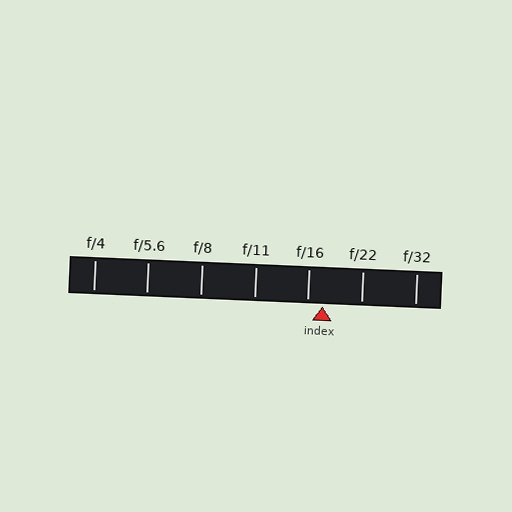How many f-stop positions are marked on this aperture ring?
There are 7 f-stop positions marked.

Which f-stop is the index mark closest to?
The index mark is closest to f/16.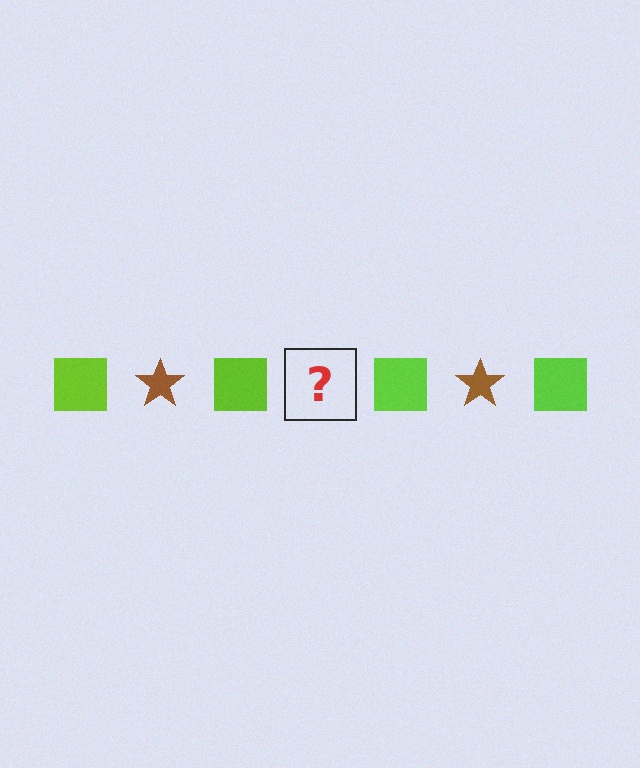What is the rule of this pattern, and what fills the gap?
The rule is that the pattern alternates between lime square and brown star. The gap should be filled with a brown star.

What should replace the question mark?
The question mark should be replaced with a brown star.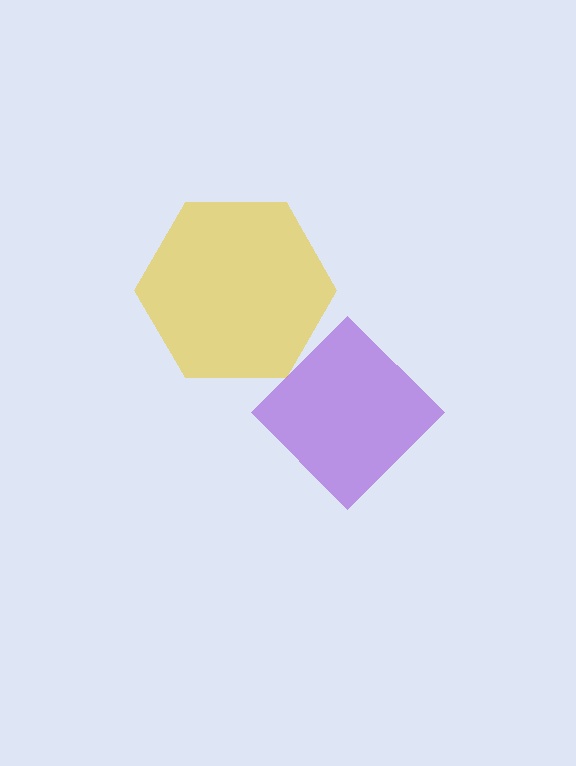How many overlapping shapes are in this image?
There are 2 overlapping shapes in the image.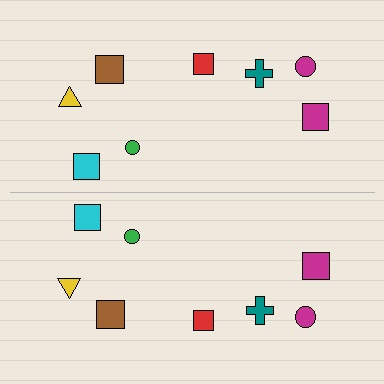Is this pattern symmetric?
Yes, this pattern has bilateral (reflection) symmetry.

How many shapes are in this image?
There are 16 shapes in this image.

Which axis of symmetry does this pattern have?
The pattern has a horizontal axis of symmetry running through the center of the image.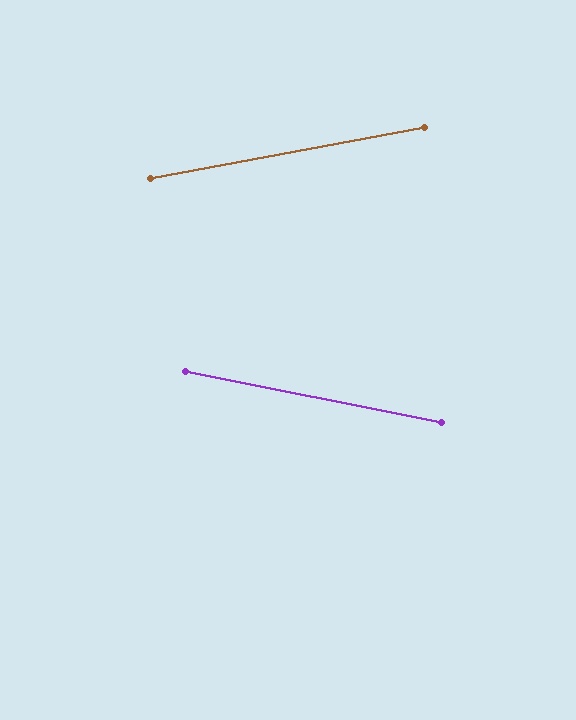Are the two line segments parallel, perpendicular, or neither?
Neither parallel nor perpendicular — they differ by about 22°.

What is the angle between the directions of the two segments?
Approximately 22 degrees.